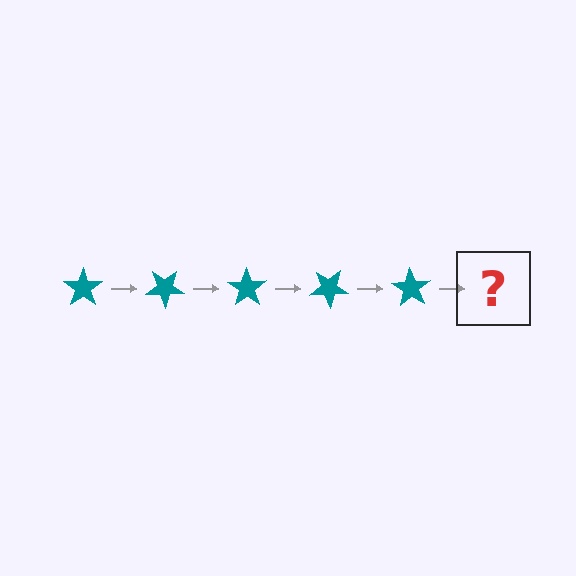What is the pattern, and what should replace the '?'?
The pattern is that the star rotates 35 degrees each step. The '?' should be a teal star rotated 175 degrees.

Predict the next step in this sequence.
The next step is a teal star rotated 175 degrees.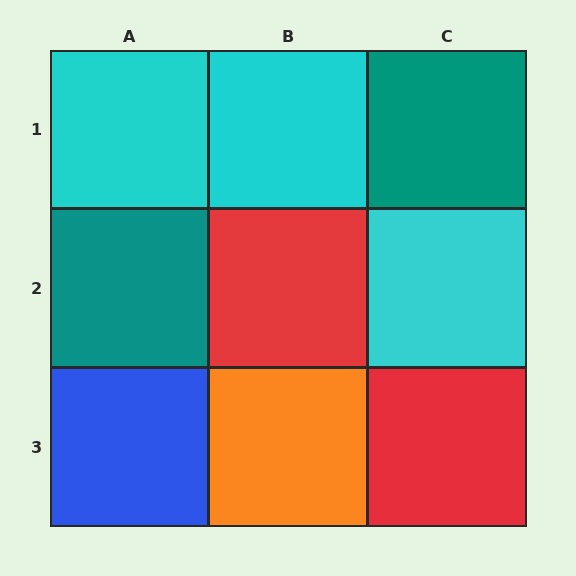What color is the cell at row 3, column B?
Orange.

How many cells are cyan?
3 cells are cyan.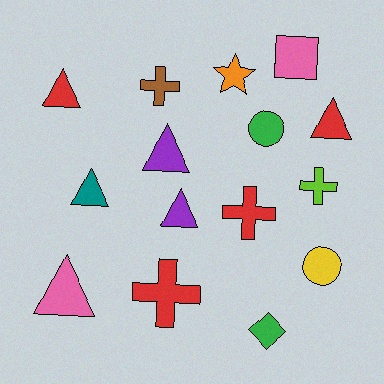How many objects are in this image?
There are 15 objects.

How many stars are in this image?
There is 1 star.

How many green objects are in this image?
There are 2 green objects.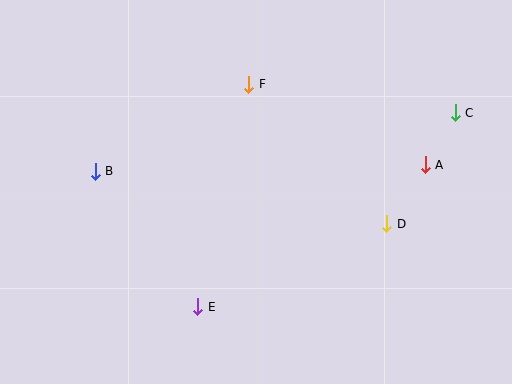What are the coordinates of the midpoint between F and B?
The midpoint between F and B is at (172, 128).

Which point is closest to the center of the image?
Point F at (249, 84) is closest to the center.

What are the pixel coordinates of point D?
Point D is at (387, 224).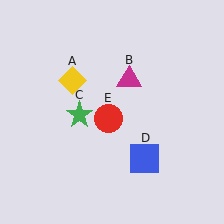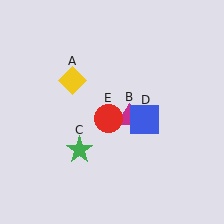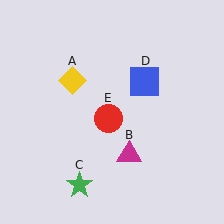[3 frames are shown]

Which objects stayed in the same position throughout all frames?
Yellow diamond (object A) and red circle (object E) remained stationary.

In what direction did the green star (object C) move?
The green star (object C) moved down.